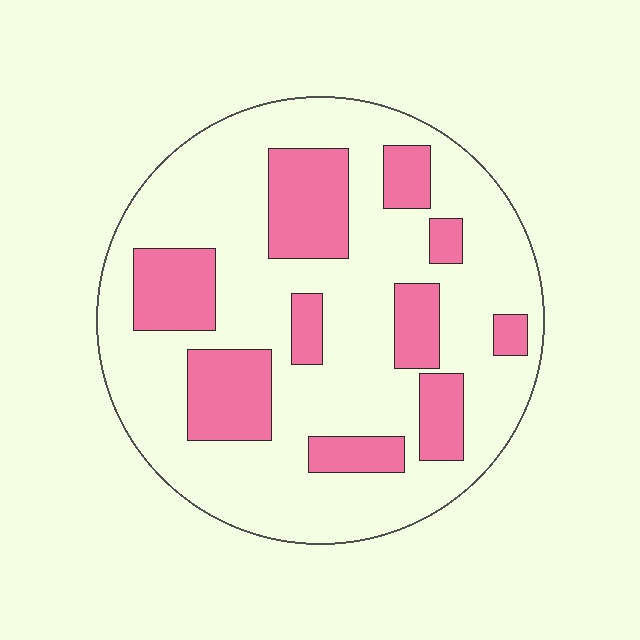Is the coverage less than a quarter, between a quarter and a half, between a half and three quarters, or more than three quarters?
Between a quarter and a half.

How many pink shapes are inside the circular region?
10.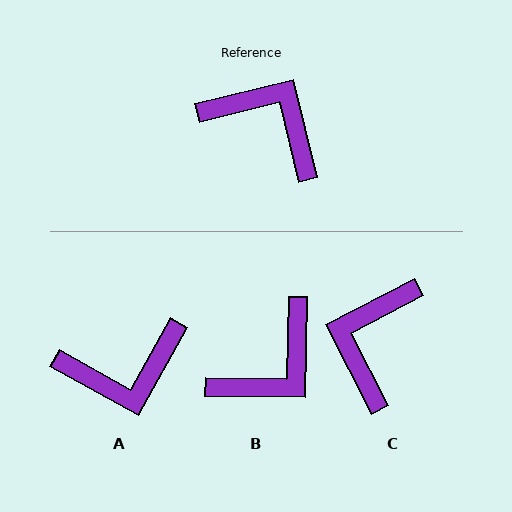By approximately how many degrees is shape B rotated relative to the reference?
Approximately 104 degrees clockwise.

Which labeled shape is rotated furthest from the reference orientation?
A, about 133 degrees away.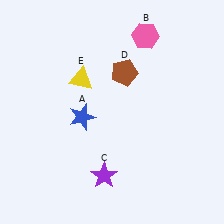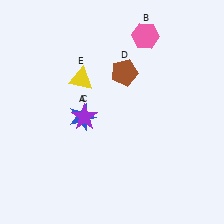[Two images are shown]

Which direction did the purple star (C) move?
The purple star (C) moved up.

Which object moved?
The purple star (C) moved up.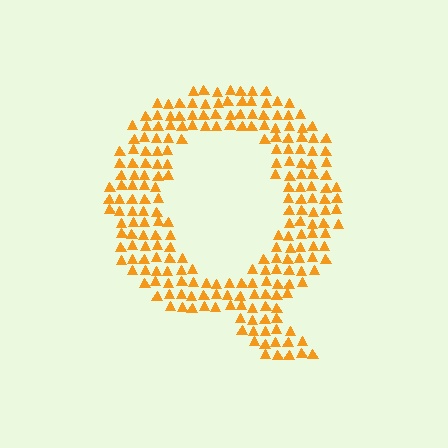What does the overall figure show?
The overall figure shows the letter Q.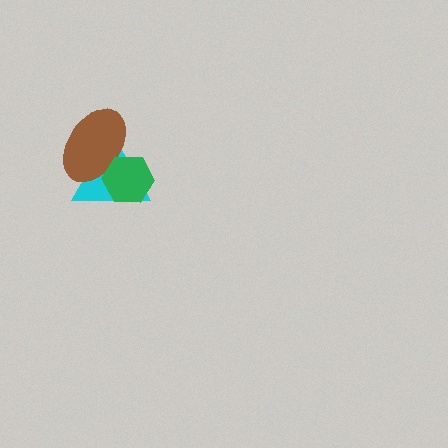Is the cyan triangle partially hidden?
Yes, it is partially covered by another shape.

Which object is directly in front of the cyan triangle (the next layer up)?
The brown ellipse is directly in front of the cyan triangle.